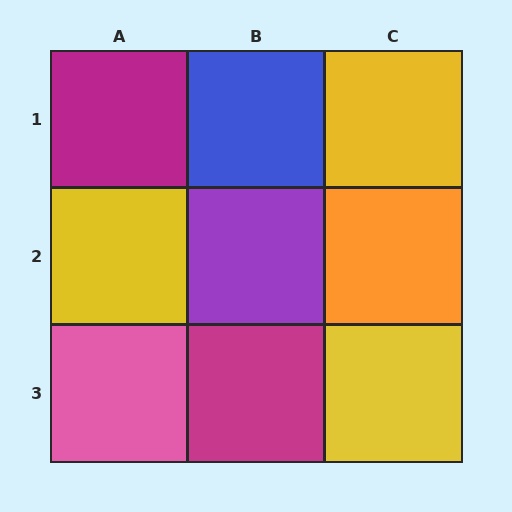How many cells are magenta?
2 cells are magenta.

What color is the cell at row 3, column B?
Magenta.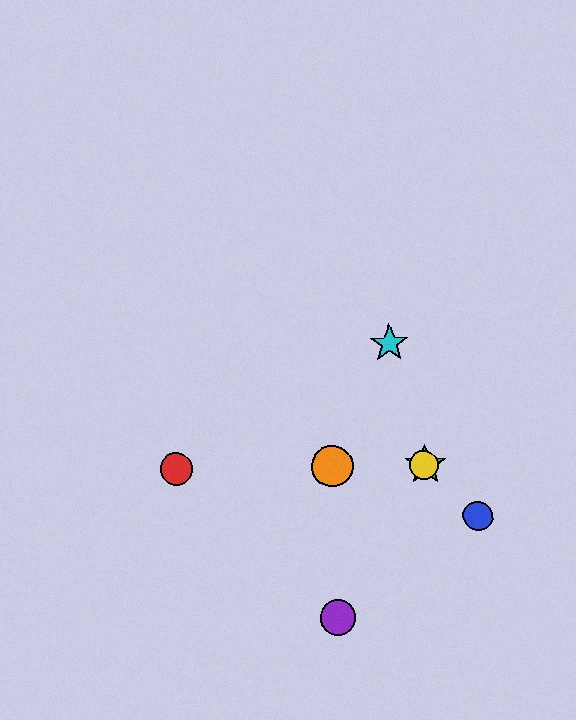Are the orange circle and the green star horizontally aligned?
Yes, both are at y≈466.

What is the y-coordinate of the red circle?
The red circle is at y≈469.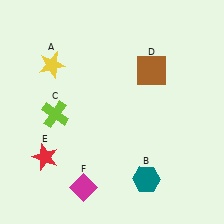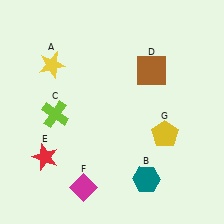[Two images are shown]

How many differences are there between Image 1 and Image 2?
There is 1 difference between the two images.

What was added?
A yellow pentagon (G) was added in Image 2.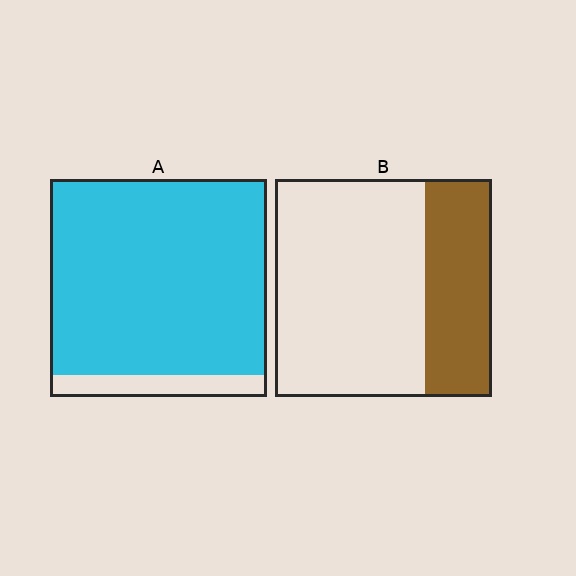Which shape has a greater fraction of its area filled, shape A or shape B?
Shape A.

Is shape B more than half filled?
No.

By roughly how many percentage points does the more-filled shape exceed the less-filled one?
By roughly 60 percentage points (A over B).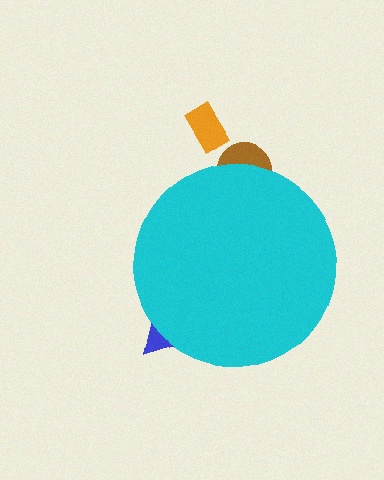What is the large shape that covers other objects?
A cyan circle.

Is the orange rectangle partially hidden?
No, the orange rectangle is fully visible.